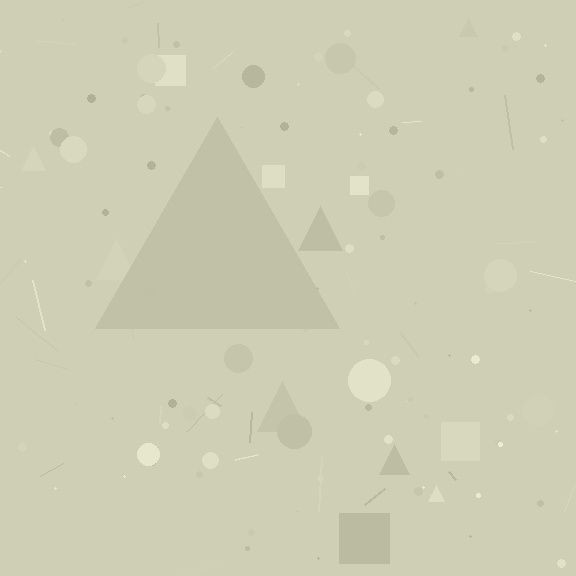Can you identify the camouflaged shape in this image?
The camouflaged shape is a triangle.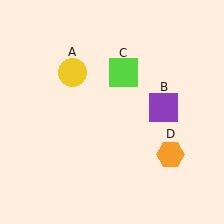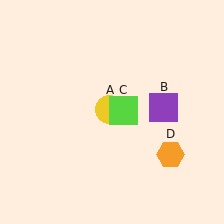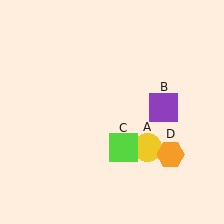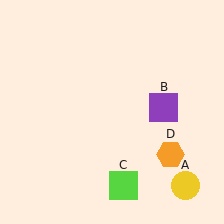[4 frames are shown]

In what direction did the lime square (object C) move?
The lime square (object C) moved down.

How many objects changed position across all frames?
2 objects changed position: yellow circle (object A), lime square (object C).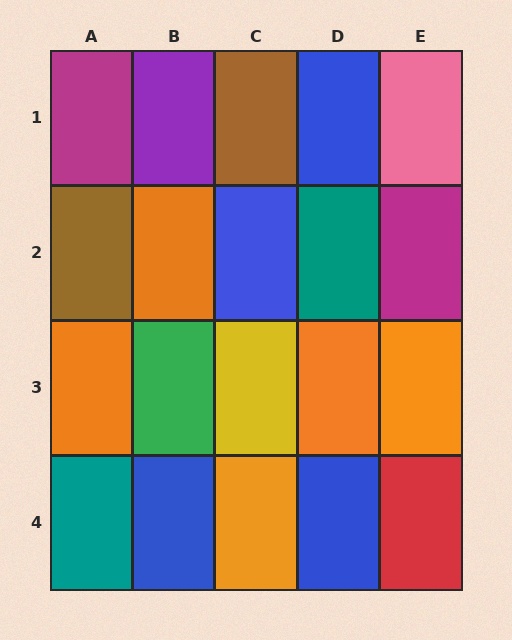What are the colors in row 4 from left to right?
Teal, blue, orange, blue, red.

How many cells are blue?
4 cells are blue.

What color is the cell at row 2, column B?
Orange.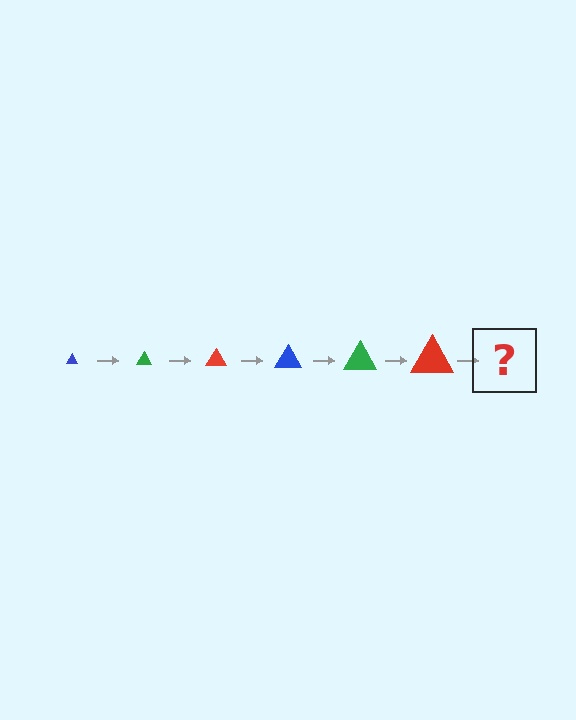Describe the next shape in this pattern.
It should be a blue triangle, larger than the previous one.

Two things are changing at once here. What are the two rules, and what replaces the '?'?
The two rules are that the triangle grows larger each step and the color cycles through blue, green, and red. The '?' should be a blue triangle, larger than the previous one.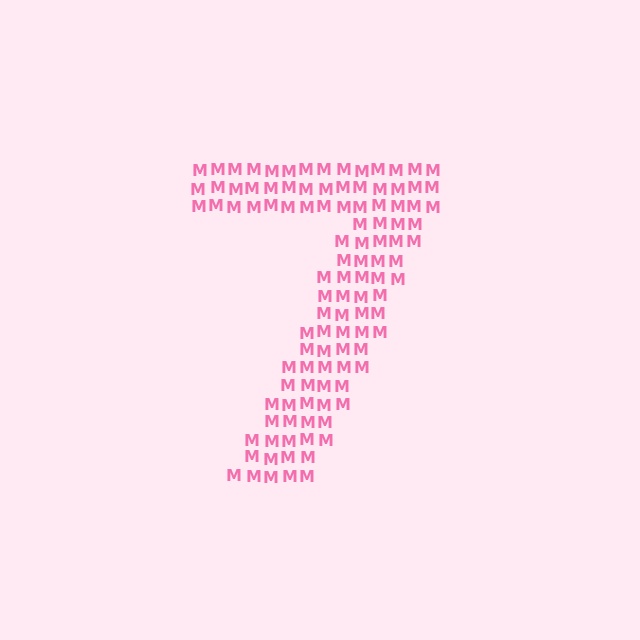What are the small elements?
The small elements are letter M's.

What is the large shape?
The large shape is the digit 7.